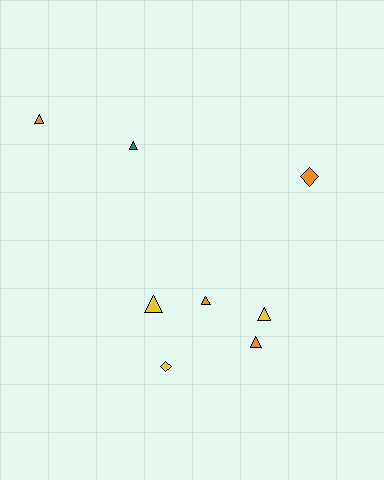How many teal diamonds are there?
There are no teal diamonds.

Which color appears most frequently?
Orange, with 4 objects.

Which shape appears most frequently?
Triangle, with 6 objects.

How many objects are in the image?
There are 8 objects.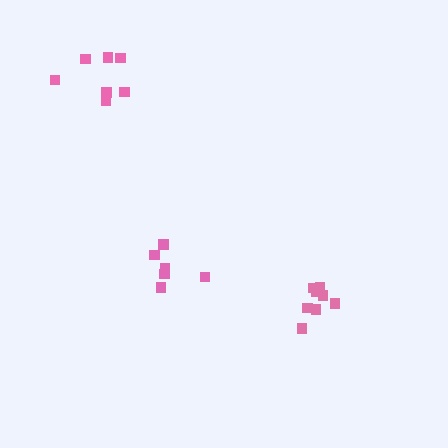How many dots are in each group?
Group 1: 6 dots, Group 2: 8 dots, Group 3: 7 dots (21 total).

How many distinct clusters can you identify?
There are 3 distinct clusters.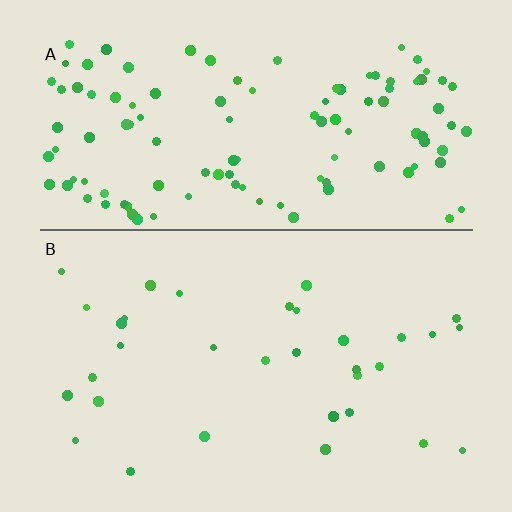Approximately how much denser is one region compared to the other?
Approximately 3.6× — region A over region B.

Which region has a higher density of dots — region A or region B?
A (the top).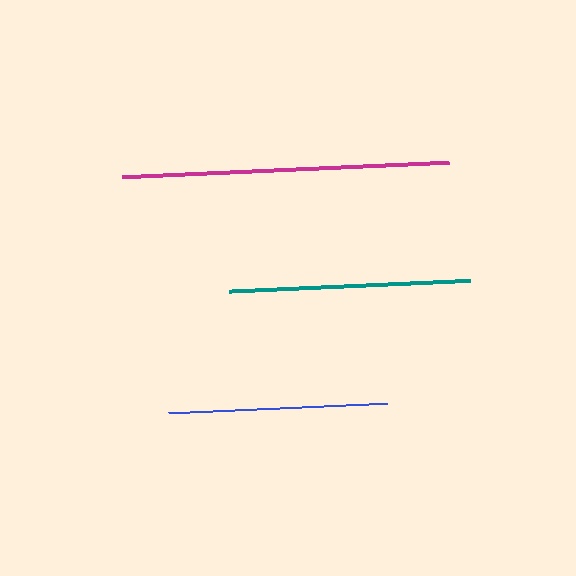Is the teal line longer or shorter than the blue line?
The teal line is longer than the blue line.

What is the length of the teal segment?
The teal segment is approximately 242 pixels long.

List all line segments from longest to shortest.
From longest to shortest: magenta, teal, blue.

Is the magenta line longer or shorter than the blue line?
The magenta line is longer than the blue line.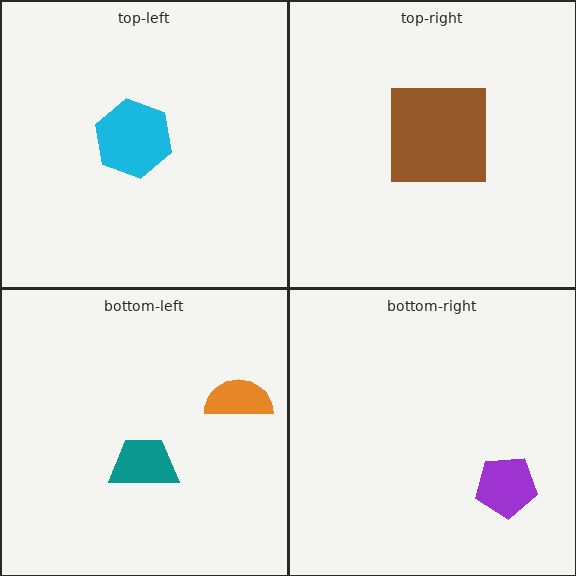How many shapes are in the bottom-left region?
2.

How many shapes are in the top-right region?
1.